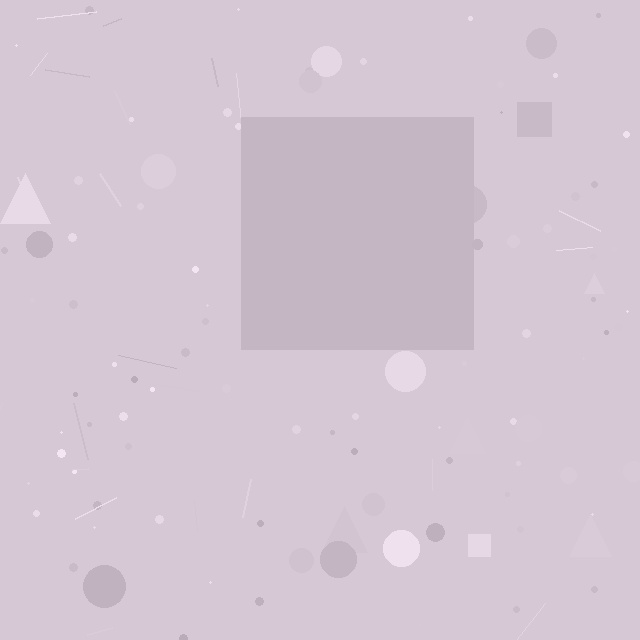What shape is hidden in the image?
A square is hidden in the image.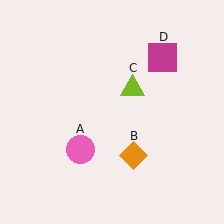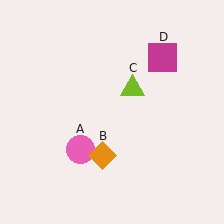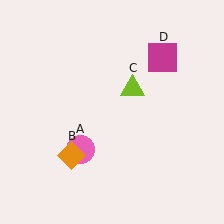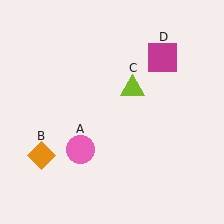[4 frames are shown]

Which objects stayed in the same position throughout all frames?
Pink circle (object A) and lime triangle (object C) and magenta square (object D) remained stationary.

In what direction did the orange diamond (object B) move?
The orange diamond (object B) moved left.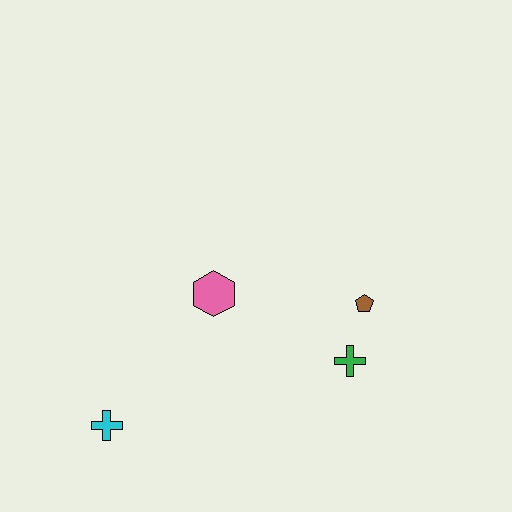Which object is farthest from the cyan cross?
The brown pentagon is farthest from the cyan cross.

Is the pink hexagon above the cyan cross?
Yes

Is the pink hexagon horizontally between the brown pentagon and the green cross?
No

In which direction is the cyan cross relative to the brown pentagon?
The cyan cross is to the left of the brown pentagon.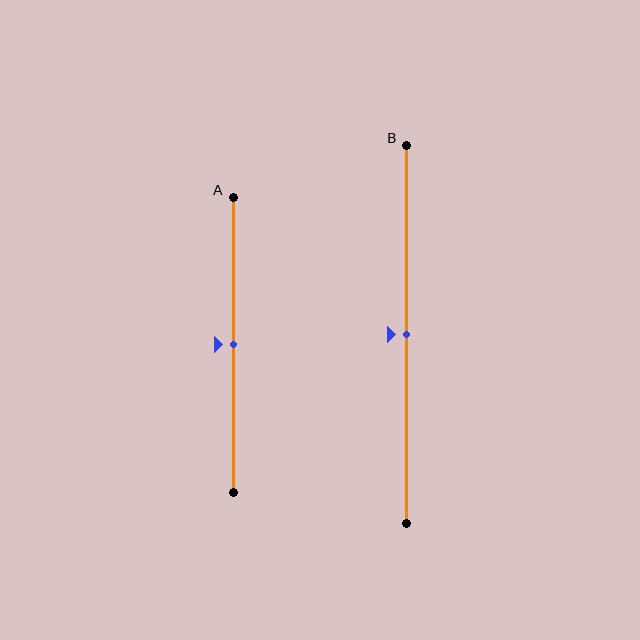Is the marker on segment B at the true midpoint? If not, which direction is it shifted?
Yes, the marker on segment B is at the true midpoint.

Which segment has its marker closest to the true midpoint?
Segment A has its marker closest to the true midpoint.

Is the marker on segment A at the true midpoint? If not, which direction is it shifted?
Yes, the marker on segment A is at the true midpoint.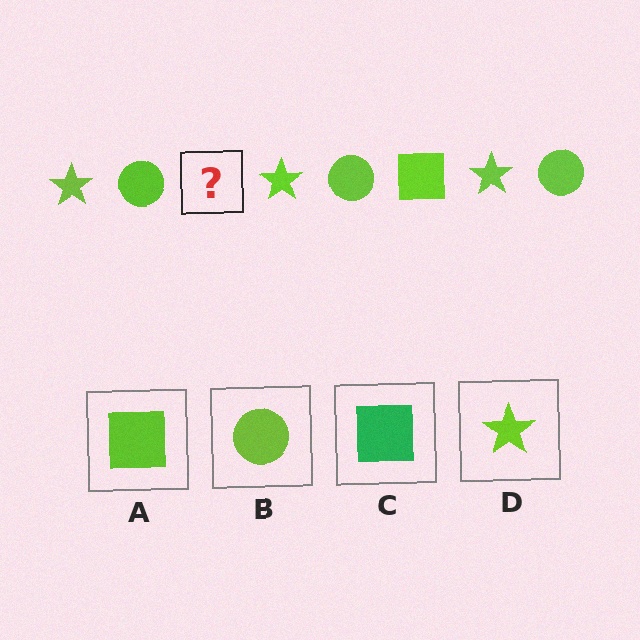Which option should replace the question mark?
Option A.